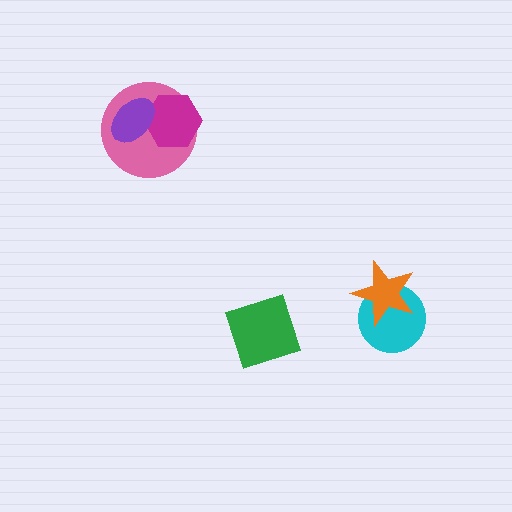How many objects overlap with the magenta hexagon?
2 objects overlap with the magenta hexagon.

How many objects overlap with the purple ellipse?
2 objects overlap with the purple ellipse.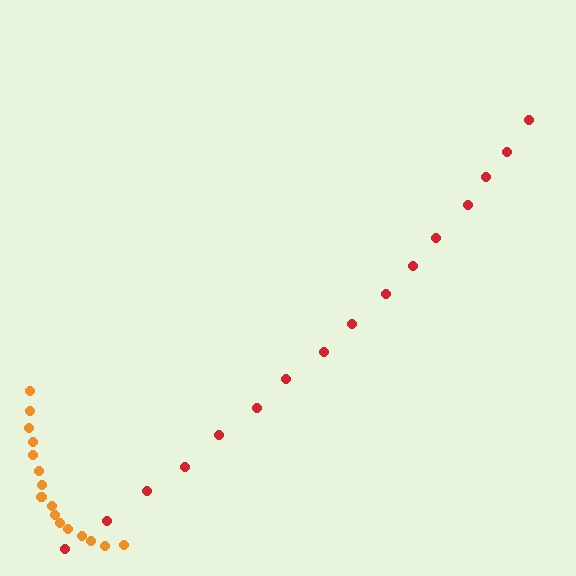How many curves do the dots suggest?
There are 2 distinct paths.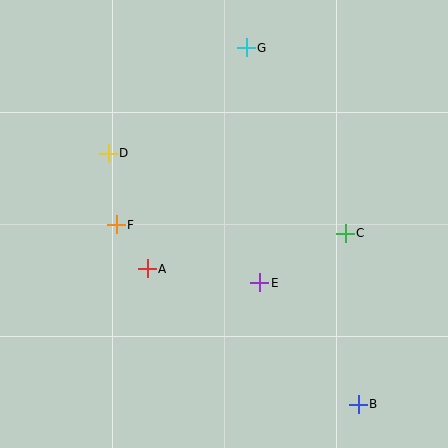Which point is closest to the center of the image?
Point E at (260, 283) is closest to the center.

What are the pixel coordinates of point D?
Point D is at (108, 153).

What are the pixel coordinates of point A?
Point A is at (147, 269).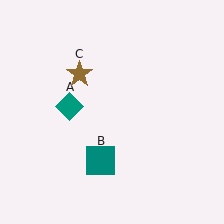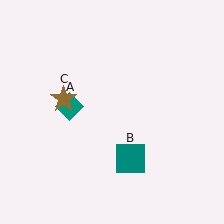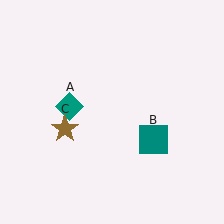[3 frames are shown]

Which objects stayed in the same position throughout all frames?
Teal diamond (object A) remained stationary.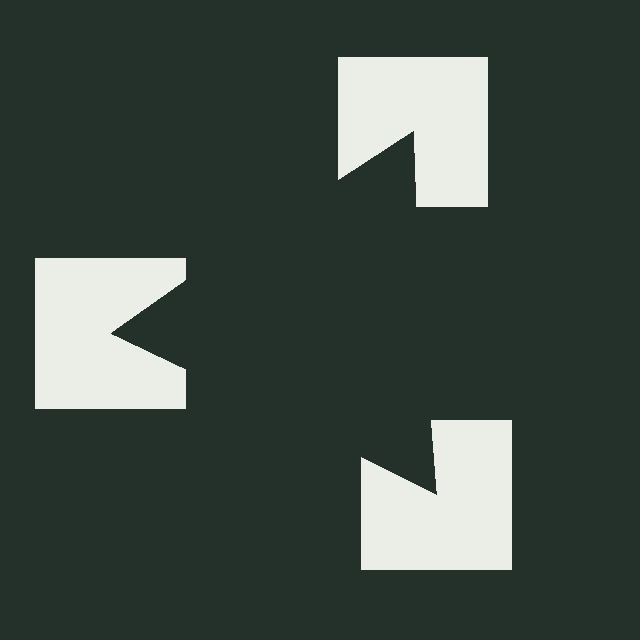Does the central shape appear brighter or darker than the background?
It typically appears slightly darker than the background, even though no actual brightness change is drawn.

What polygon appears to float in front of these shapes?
An illusory triangle — its edges are inferred from the aligned wedge cuts in the notched squares, not physically drawn.